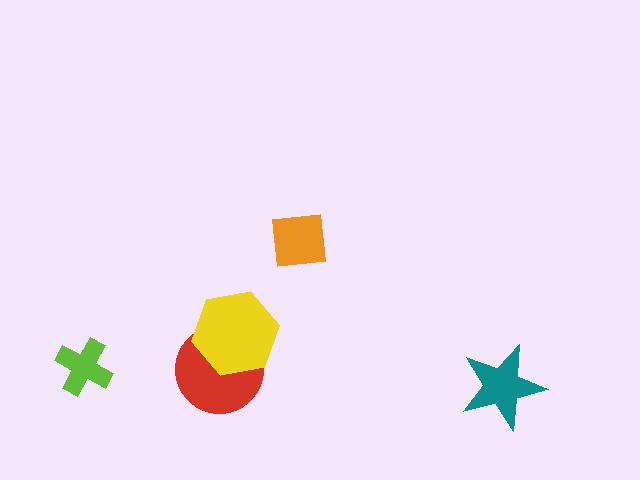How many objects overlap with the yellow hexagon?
1 object overlaps with the yellow hexagon.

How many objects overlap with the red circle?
1 object overlaps with the red circle.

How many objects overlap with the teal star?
0 objects overlap with the teal star.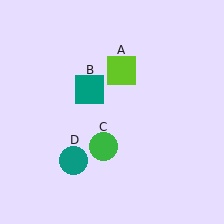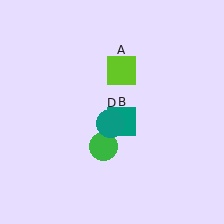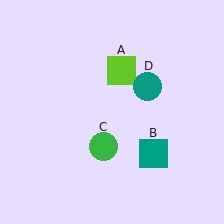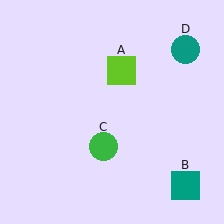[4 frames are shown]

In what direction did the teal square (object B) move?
The teal square (object B) moved down and to the right.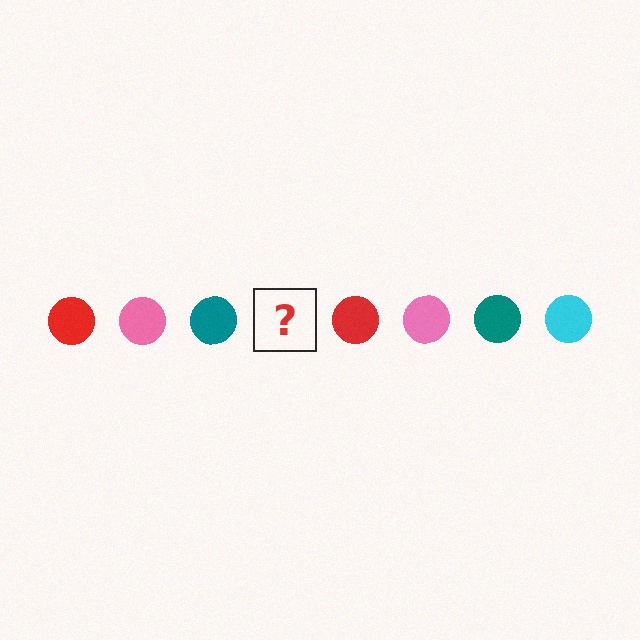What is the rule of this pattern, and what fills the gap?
The rule is that the pattern cycles through red, pink, teal, cyan circles. The gap should be filled with a cyan circle.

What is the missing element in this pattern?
The missing element is a cyan circle.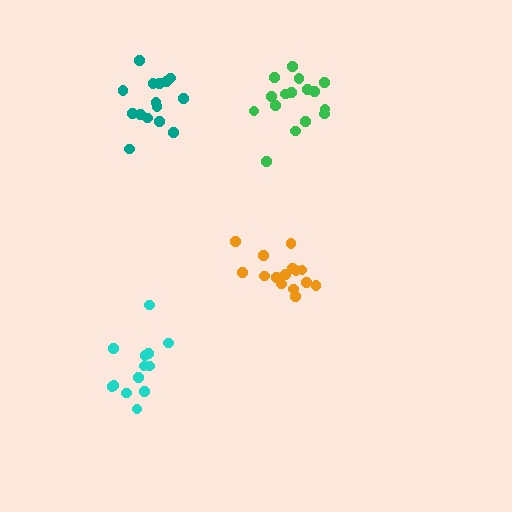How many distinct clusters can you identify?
There are 4 distinct clusters.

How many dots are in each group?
Group 1: 15 dots, Group 2: 16 dots, Group 3: 15 dots, Group 4: 14 dots (60 total).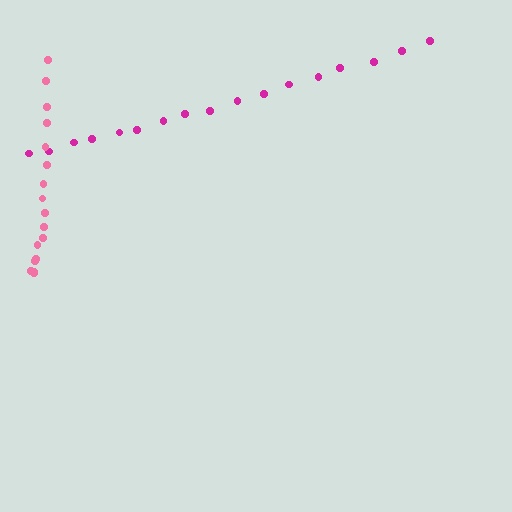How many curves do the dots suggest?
There are 2 distinct paths.